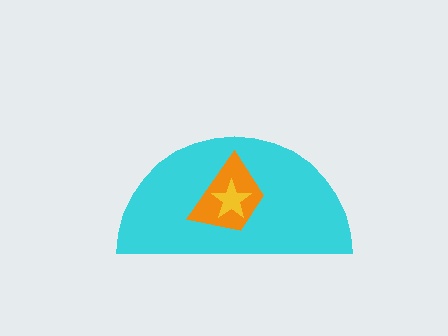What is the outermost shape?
The cyan semicircle.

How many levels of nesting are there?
3.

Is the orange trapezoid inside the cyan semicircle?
Yes.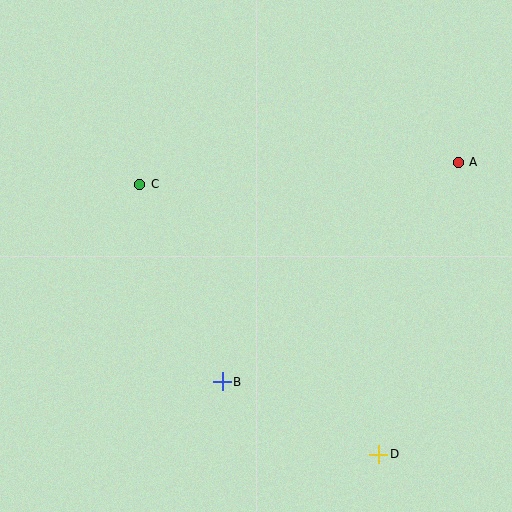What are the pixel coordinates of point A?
Point A is at (458, 162).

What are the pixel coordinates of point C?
Point C is at (140, 184).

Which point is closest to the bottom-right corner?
Point D is closest to the bottom-right corner.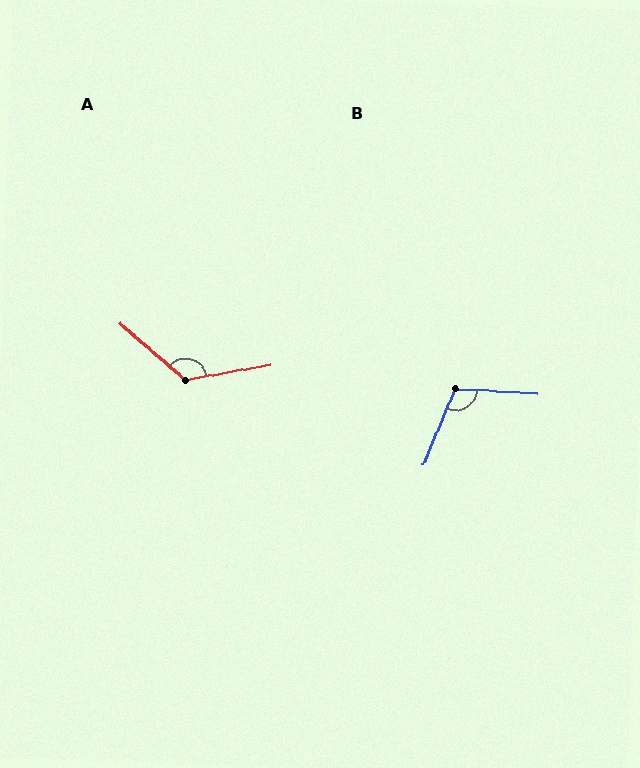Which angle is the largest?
A, at approximately 129 degrees.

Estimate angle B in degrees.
Approximately 109 degrees.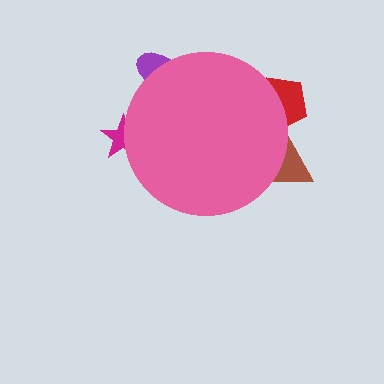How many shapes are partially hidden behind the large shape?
4 shapes are partially hidden.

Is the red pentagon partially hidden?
Yes, the red pentagon is partially hidden behind the pink circle.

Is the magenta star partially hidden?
Yes, the magenta star is partially hidden behind the pink circle.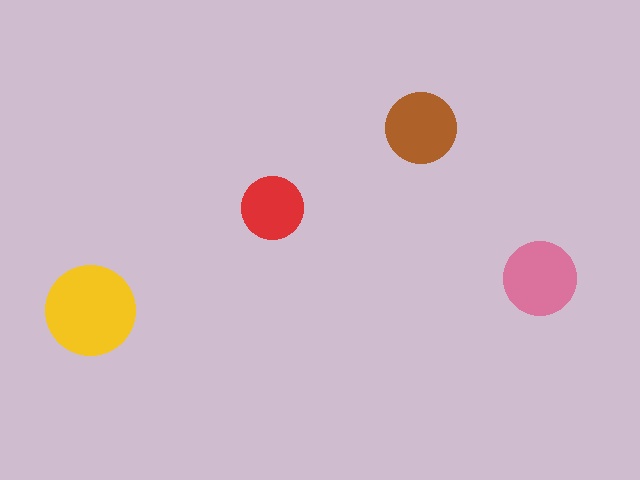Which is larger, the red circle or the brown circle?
The brown one.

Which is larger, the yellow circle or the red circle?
The yellow one.